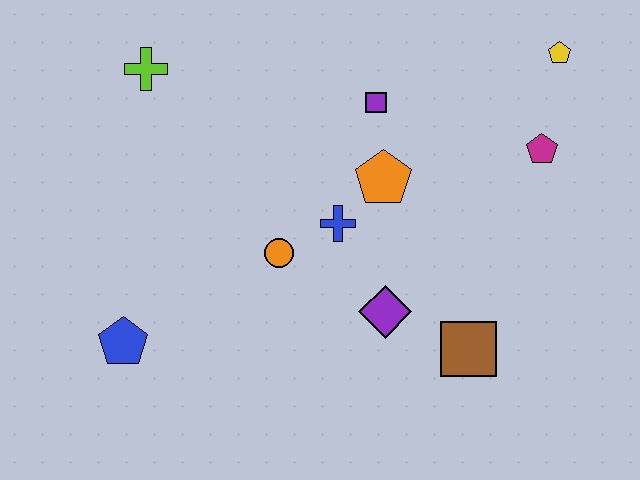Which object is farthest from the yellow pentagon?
The blue pentagon is farthest from the yellow pentagon.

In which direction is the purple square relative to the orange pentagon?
The purple square is above the orange pentagon.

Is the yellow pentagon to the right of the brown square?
Yes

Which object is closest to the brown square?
The purple diamond is closest to the brown square.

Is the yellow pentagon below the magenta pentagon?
No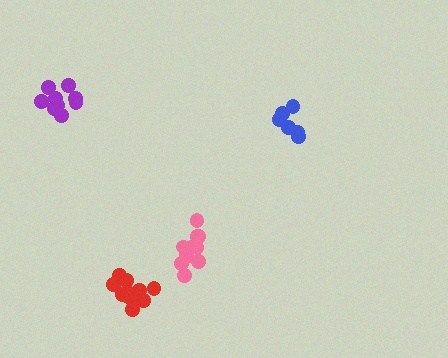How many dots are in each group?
Group 1: 11 dots, Group 2: 6 dots, Group 3: 9 dots, Group 4: 11 dots (37 total).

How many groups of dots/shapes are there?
There are 4 groups.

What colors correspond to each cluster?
The clusters are colored: red, blue, purple, pink.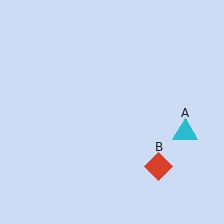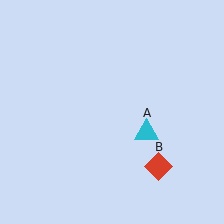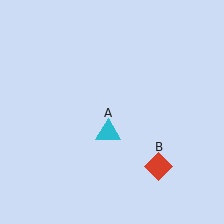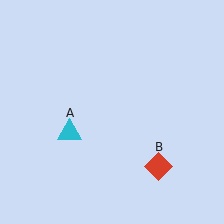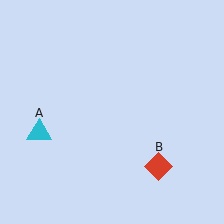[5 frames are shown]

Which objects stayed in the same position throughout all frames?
Red diamond (object B) remained stationary.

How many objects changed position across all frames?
1 object changed position: cyan triangle (object A).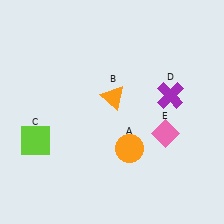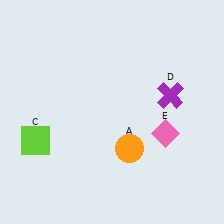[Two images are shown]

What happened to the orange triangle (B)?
The orange triangle (B) was removed in Image 2. It was in the top-right area of Image 1.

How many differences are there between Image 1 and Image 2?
There is 1 difference between the two images.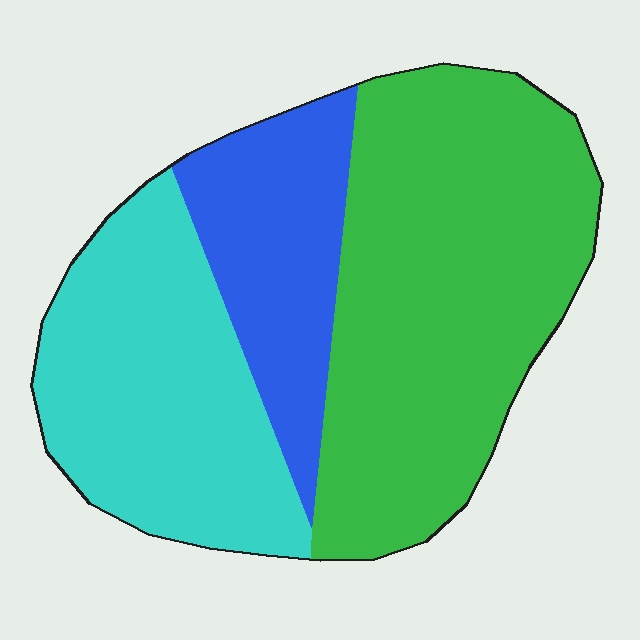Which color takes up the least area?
Blue, at roughly 20%.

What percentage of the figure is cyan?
Cyan takes up about one third (1/3) of the figure.